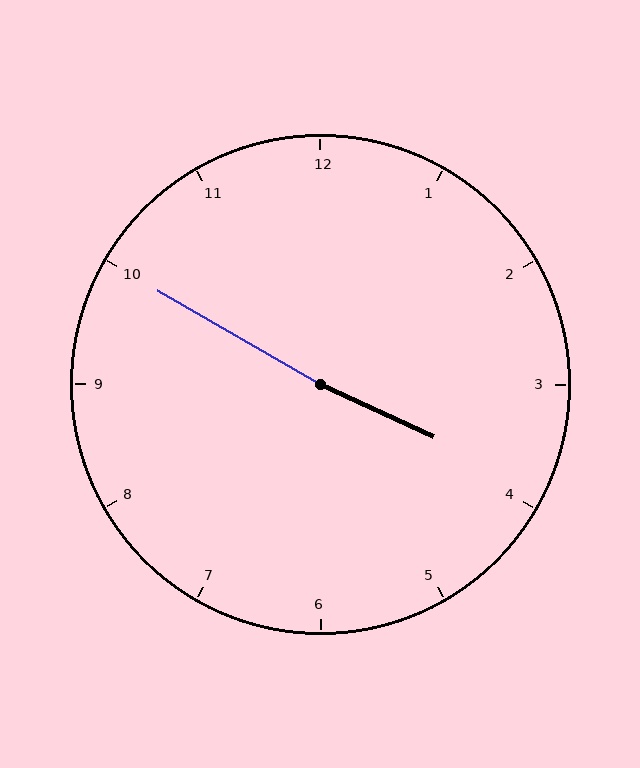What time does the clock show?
3:50.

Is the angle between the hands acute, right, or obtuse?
It is obtuse.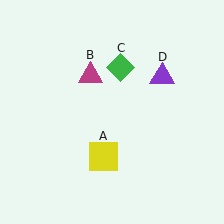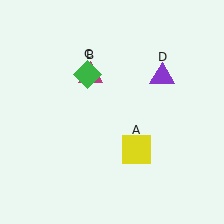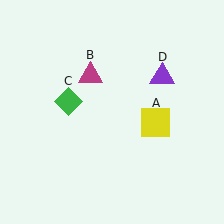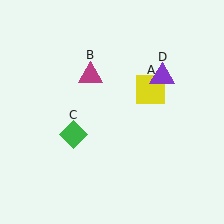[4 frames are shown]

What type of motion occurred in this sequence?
The yellow square (object A), green diamond (object C) rotated counterclockwise around the center of the scene.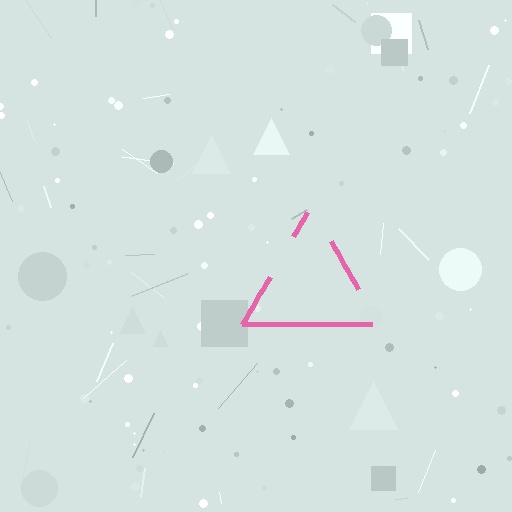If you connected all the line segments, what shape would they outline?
They would outline a triangle.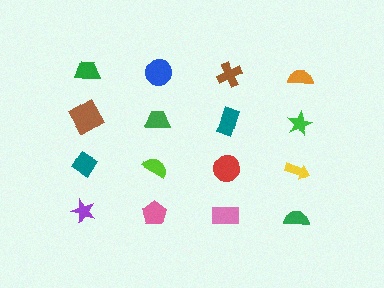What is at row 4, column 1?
A purple star.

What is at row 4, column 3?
A pink rectangle.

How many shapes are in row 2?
4 shapes.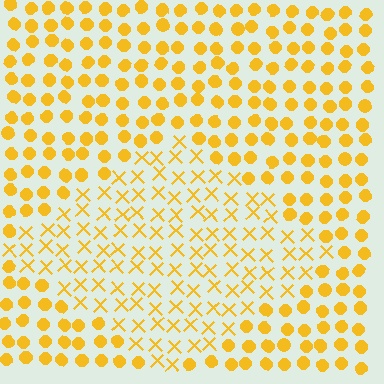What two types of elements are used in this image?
The image uses X marks inside the diamond region and circles outside it.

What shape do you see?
I see a diamond.